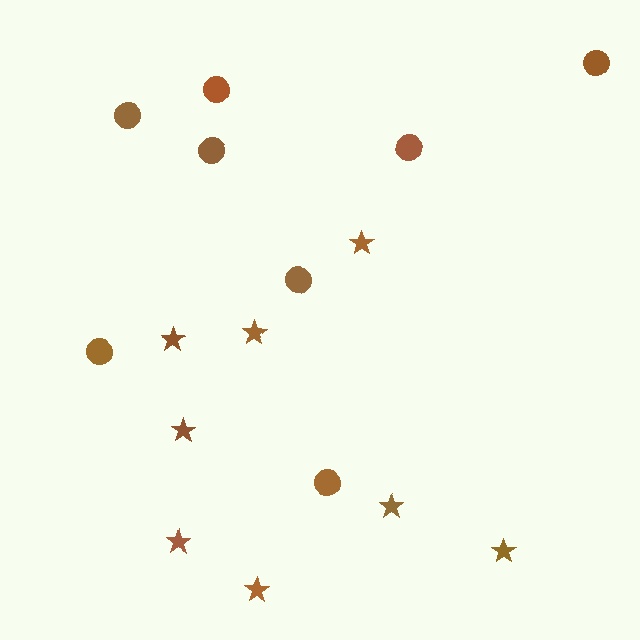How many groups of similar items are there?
There are 2 groups: one group of stars (8) and one group of circles (8).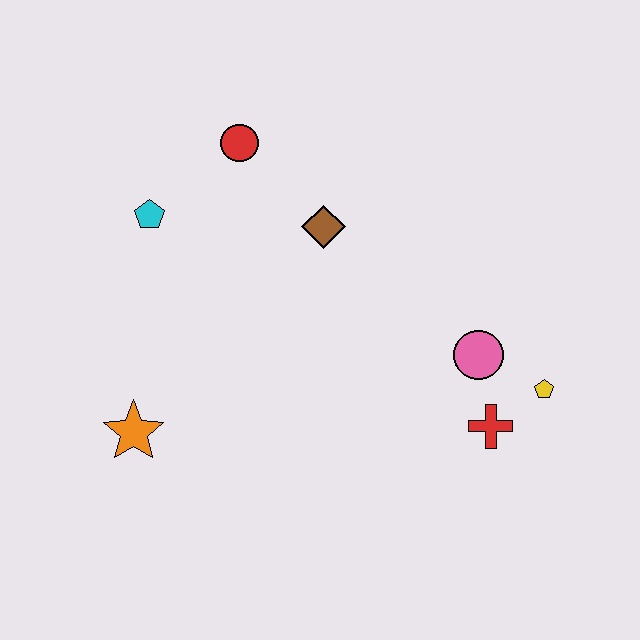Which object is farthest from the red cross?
The cyan pentagon is farthest from the red cross.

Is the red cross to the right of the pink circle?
Yes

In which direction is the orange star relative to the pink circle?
The orange star is to the left of the pink circle.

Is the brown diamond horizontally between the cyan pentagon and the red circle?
No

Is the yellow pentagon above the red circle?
No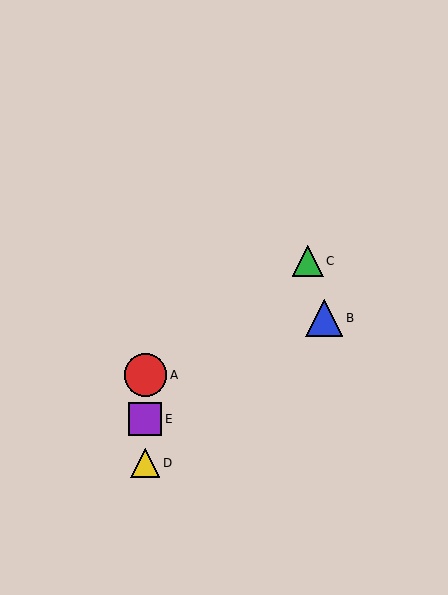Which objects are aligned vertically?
Objects A, D, E are aligned vertically.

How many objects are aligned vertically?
3 objects (A, D, E) are aligned vertically.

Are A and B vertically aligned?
No, A is at x≈145 and B is at x≈324.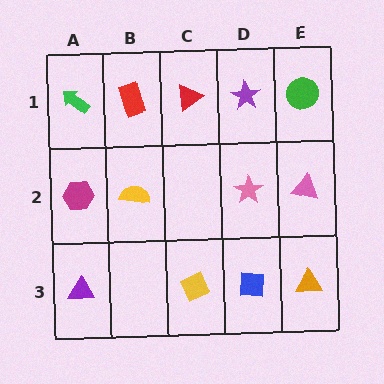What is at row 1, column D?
A purple star.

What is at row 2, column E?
A pink triangle.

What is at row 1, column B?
A red rectangle.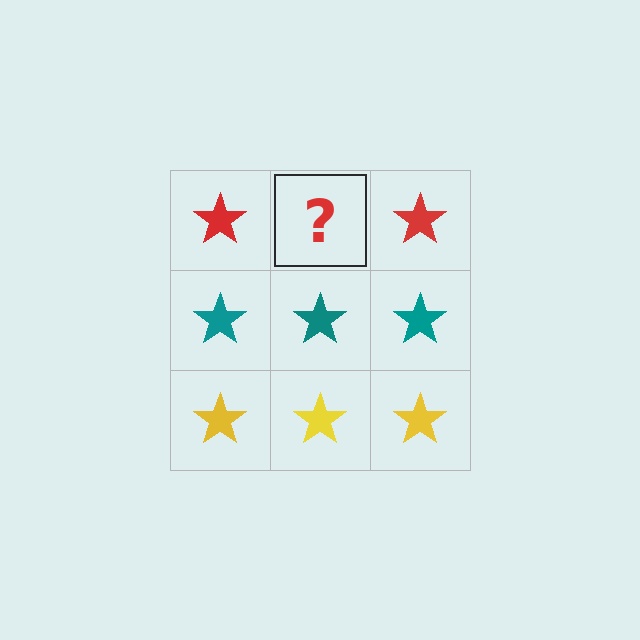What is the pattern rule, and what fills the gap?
The rule is that each row has a consistent color. The gap should be filled with a red star.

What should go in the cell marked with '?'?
The missing cell should contain a red star.